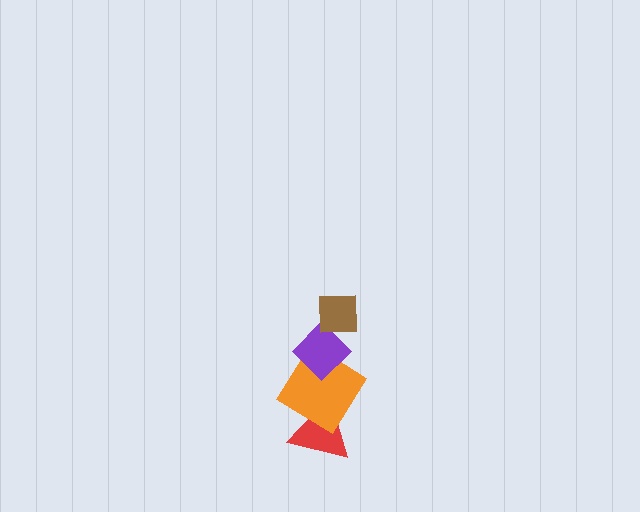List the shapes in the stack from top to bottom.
From top to bottom: the brown square, the purple diamond, the orange diamond, the red triangle.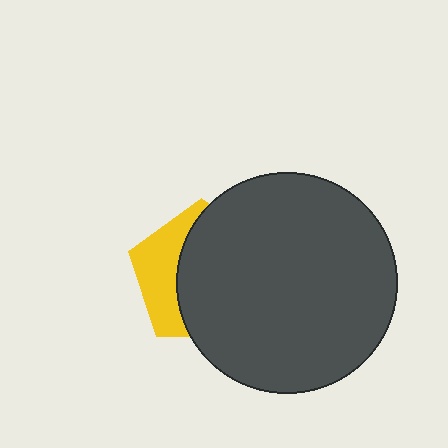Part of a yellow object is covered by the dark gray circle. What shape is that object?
It is a pentagon.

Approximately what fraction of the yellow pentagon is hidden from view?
Roughly 66% of the yellow pentagon is hidden behind the dark gray circle.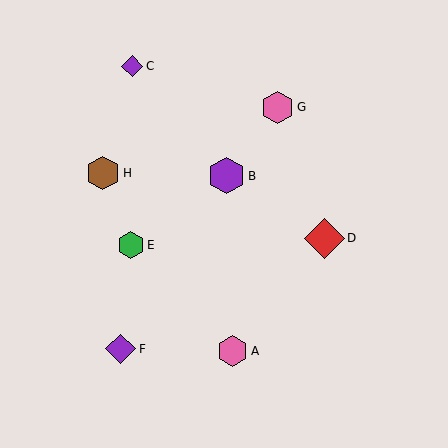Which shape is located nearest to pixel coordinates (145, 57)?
The purple diamond (labeled C) at (132, 66) is nearest to that location.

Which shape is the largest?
The red diamond (labeled D) is the largest.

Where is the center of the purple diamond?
The center of the purple diamond is at (132, 66).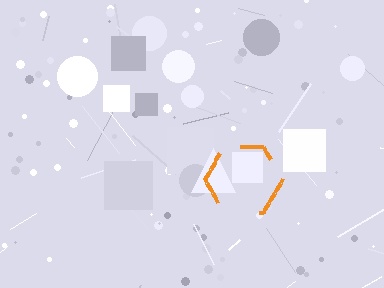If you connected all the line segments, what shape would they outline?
They would outline a hexagon.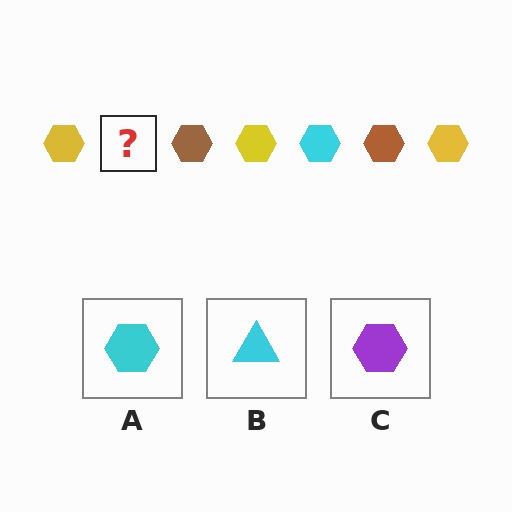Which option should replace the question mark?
Option A.